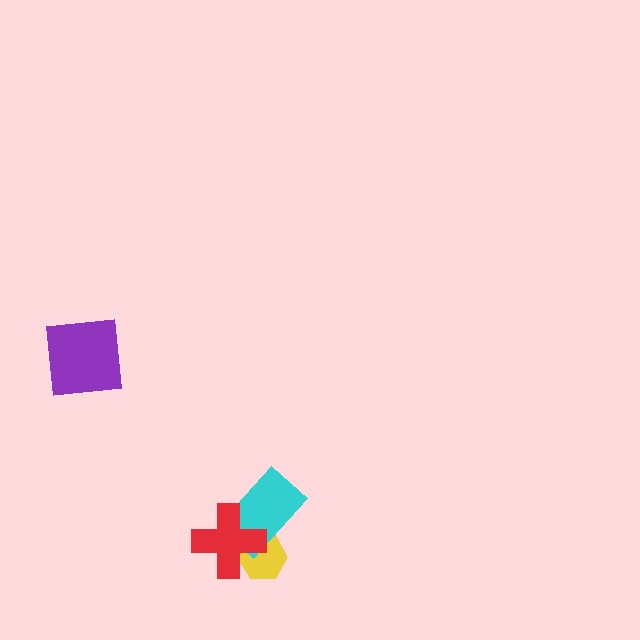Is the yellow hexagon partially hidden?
Yes, it is partially covered by another shape.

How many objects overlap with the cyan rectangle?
2 objects overlap with the cyan rectangle.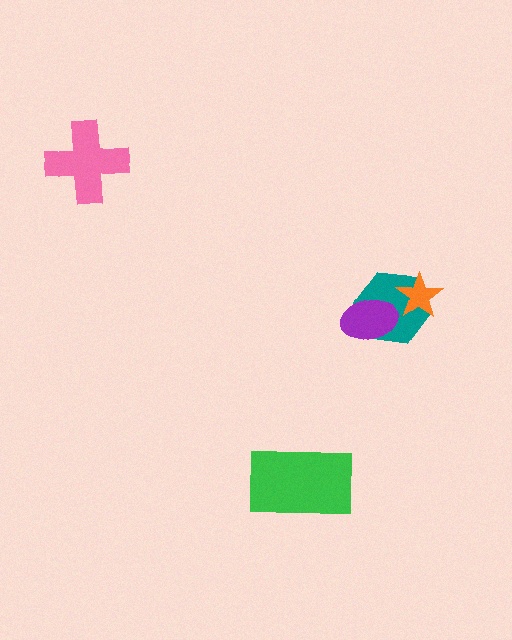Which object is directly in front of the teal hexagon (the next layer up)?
The purple ellipse is directly in front of the teal hexagon.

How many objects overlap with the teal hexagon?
2 objects overlap with the teal hexagon.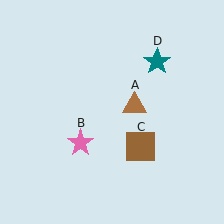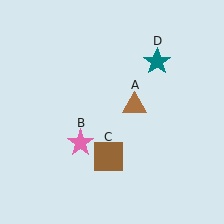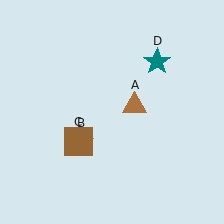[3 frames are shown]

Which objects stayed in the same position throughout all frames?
Brown triangle (object A) and pink star (object B) and teal star (object D) remained stationary.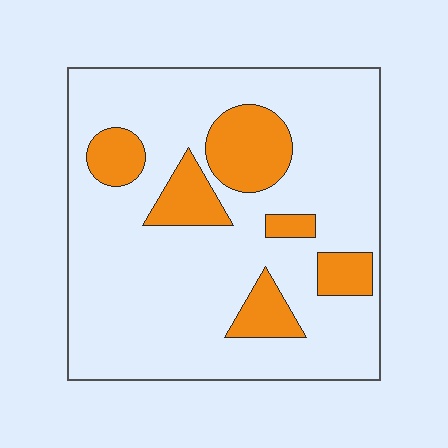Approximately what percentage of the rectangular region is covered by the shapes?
Approximately 20%.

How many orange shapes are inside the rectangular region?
6.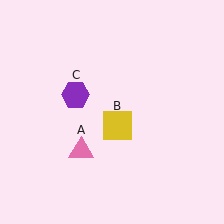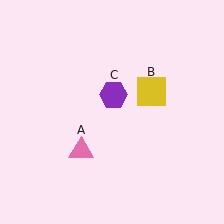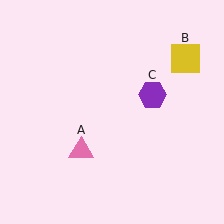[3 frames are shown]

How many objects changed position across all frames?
2 objects changed position: yellow square (object B), purple hexagon (object C).